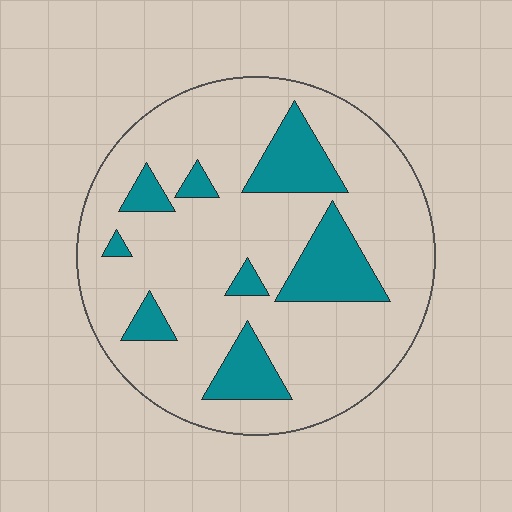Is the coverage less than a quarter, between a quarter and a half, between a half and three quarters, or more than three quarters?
Less than a quarter.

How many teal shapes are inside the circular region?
8.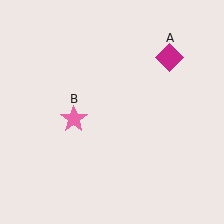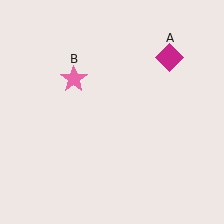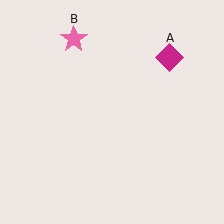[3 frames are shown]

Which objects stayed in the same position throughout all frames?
Magenta diamond (object A) remained stationary.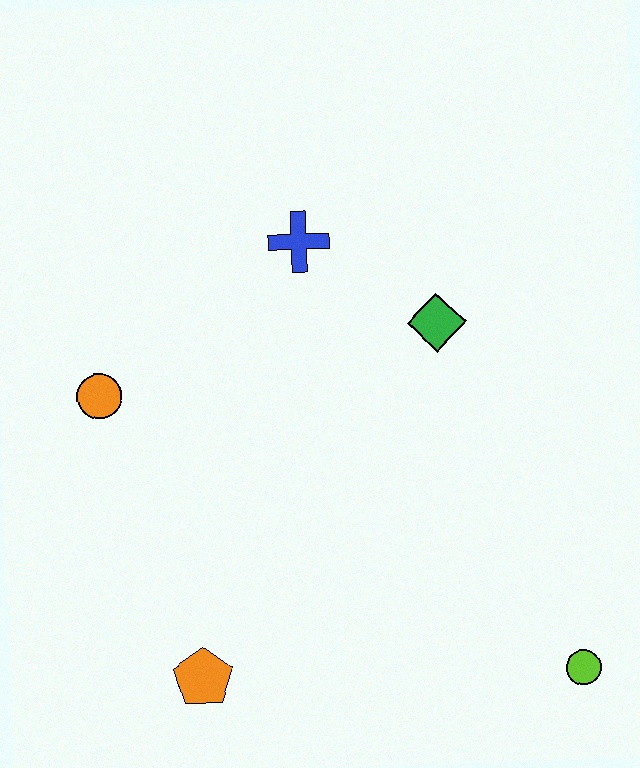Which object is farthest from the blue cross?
The lime circle is farthest from the blue cross.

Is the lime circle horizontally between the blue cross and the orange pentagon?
No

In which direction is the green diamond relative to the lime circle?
The green diamond is above the lime circle.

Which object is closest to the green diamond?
The blue cross is closest to the green diamond.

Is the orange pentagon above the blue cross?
No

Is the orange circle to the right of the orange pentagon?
No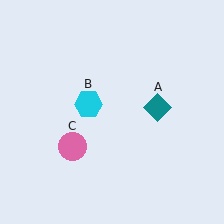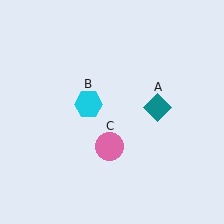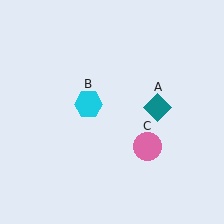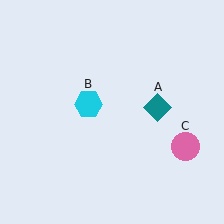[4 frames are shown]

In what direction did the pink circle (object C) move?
The pink circle (object C) moved right.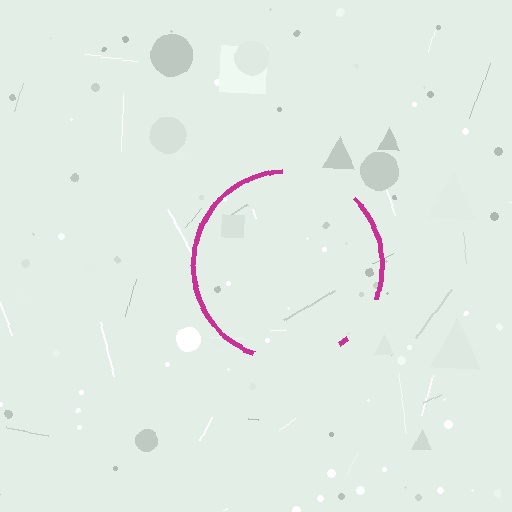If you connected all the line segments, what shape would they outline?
They would outline a circle.